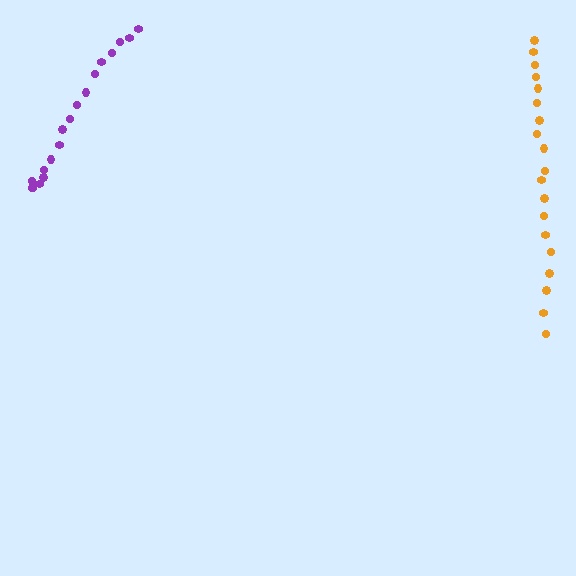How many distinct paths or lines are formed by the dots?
There are 2 distinct paths.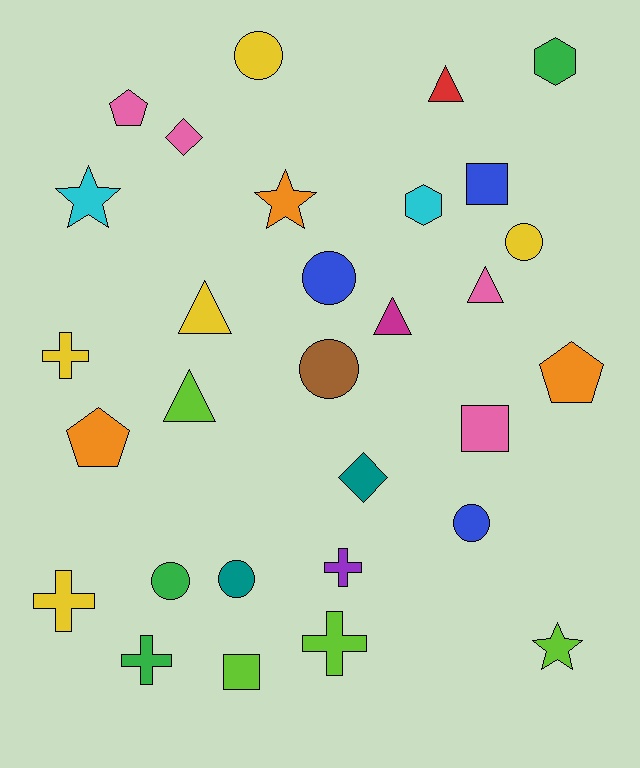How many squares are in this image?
There are 3 squares.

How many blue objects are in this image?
There are 3 blue objects.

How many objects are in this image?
There are 30 objects.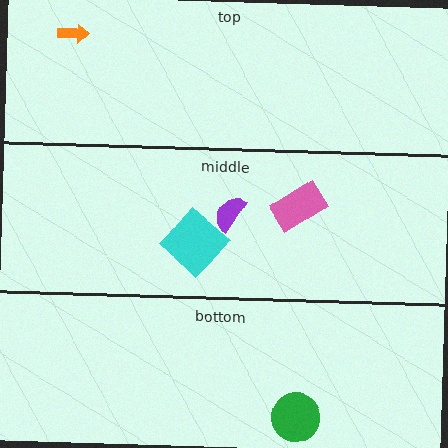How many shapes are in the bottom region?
1.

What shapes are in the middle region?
The pink rectangle, the cyan diamond, the purple semicircle.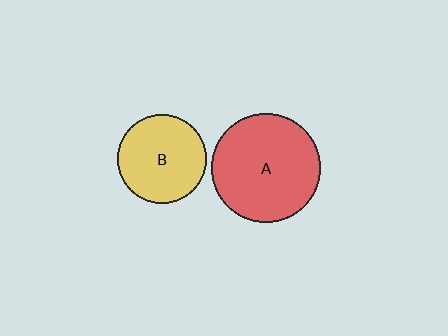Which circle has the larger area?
Circle A (red).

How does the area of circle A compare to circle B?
Approximately 1.5 times.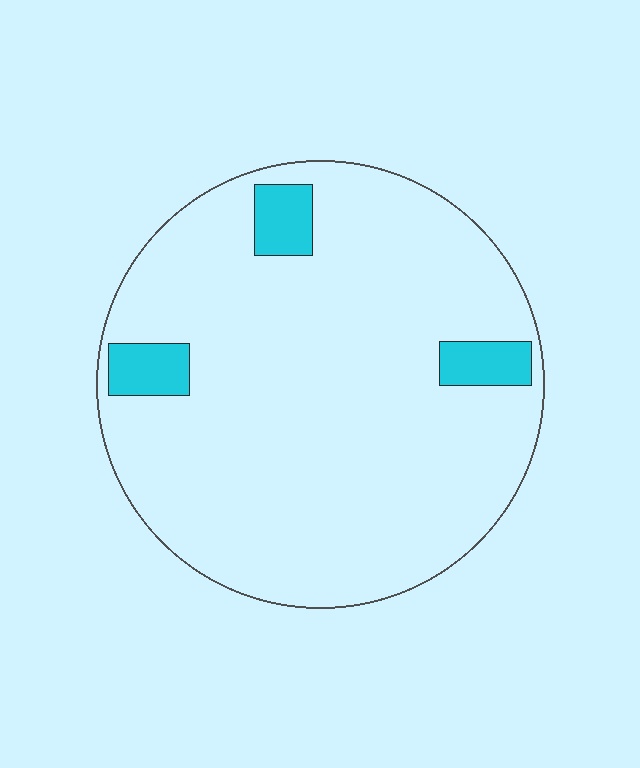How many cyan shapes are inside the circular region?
3.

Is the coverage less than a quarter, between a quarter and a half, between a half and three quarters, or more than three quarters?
Less than a quarter.